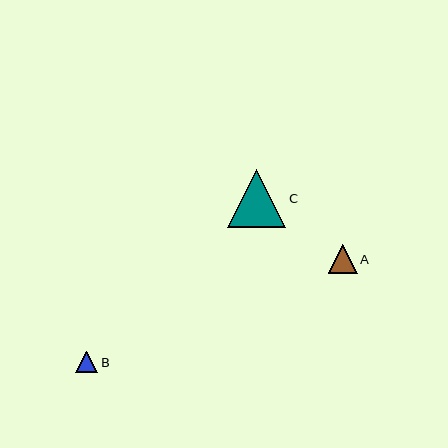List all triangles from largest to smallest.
From largest to smallest: C, A, B.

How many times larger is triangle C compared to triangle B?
Triangle C is approximately 2.7 times the size of triangle B.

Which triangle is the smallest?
Triangle B is the smallest with a size of approximately 22 pixels.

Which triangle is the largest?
Triangle C is the largest with a size of approximately 58 pixels.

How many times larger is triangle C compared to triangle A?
Triangle C is approximately 2.0 times the size of triangle A.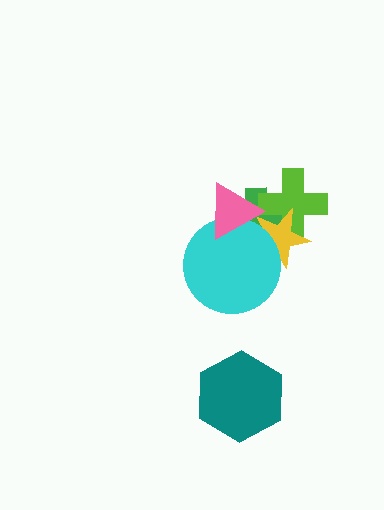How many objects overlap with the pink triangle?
4 objects overlap with the pink triangle.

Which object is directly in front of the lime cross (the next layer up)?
The yellow star is directly in front of the lime cross.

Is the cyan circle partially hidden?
Yes, it is partially covered by another shape.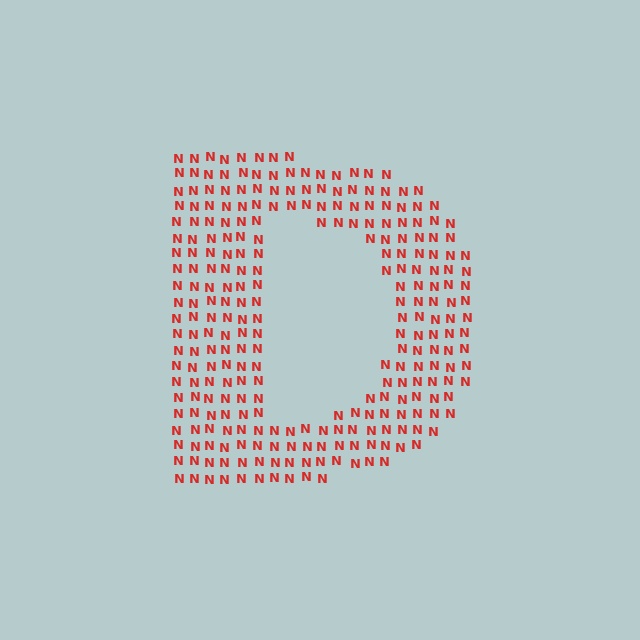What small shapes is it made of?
It is made of small letter N's.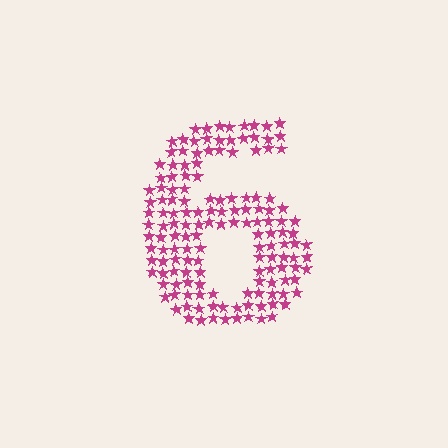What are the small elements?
The small elements are stars.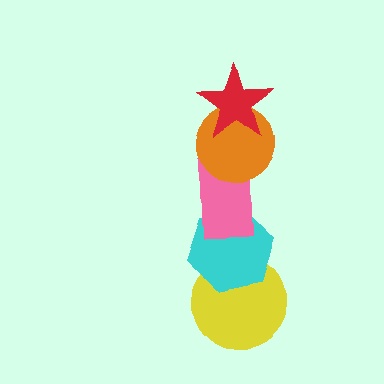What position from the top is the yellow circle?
The yellow circle is 5th from the top.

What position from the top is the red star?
The red star is 1st from the top.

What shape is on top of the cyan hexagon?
The pink rectangle is on top of the cyan hexagon.